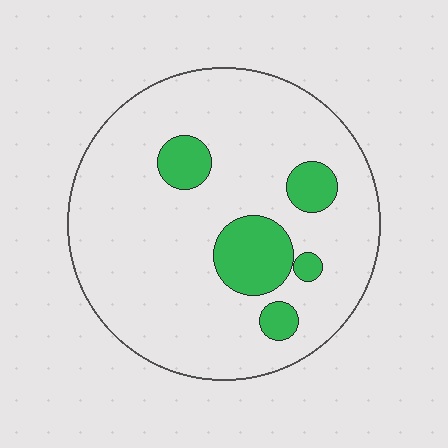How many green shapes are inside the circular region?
5.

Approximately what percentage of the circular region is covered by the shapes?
Approximately 15%.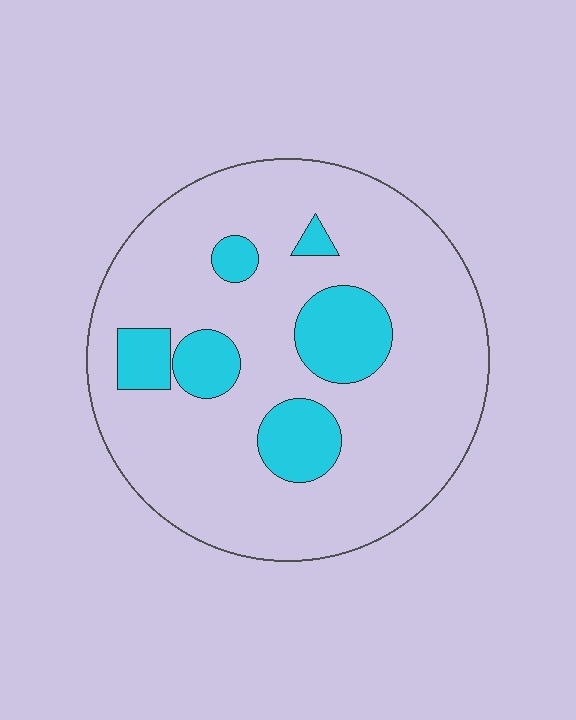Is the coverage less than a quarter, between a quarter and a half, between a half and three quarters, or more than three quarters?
Less than a quarter.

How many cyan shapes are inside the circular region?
6.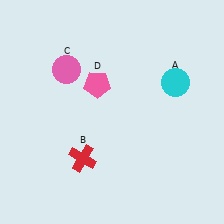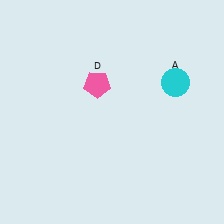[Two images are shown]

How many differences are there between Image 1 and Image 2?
There are 2 differences between the two images.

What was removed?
The red cross (B), the pink circle (C) were removed in Image 2.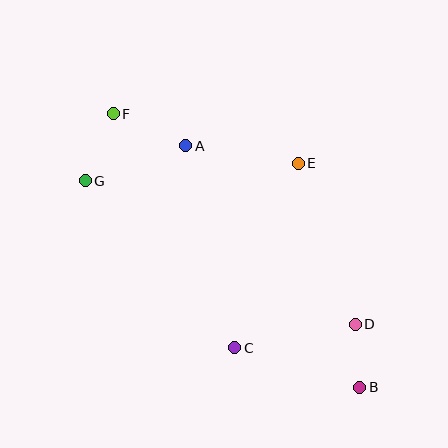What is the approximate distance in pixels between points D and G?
The distance between D and G is approximately 306 pixels.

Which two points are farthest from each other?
Points B and F are farthest from each other.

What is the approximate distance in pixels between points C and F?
The distance between C and F is approximately 264 pixels.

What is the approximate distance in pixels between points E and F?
The distance between E and F is approximately 191 pixels.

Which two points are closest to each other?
Points B and D are closest to each other.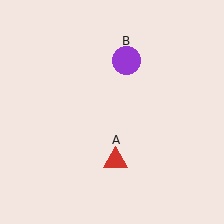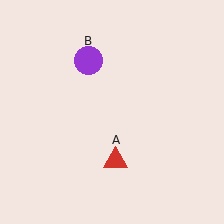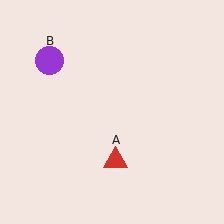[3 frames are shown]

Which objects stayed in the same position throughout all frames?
Red triangle (object A) remained stationary.